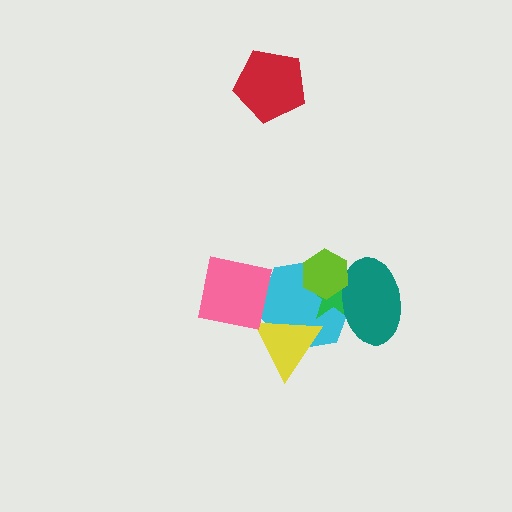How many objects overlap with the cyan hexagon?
4 objects overlap with the cyan hexagon.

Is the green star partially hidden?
Yes, it is partially covered by another shape.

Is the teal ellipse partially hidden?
Yes, it is partially covered by another shape.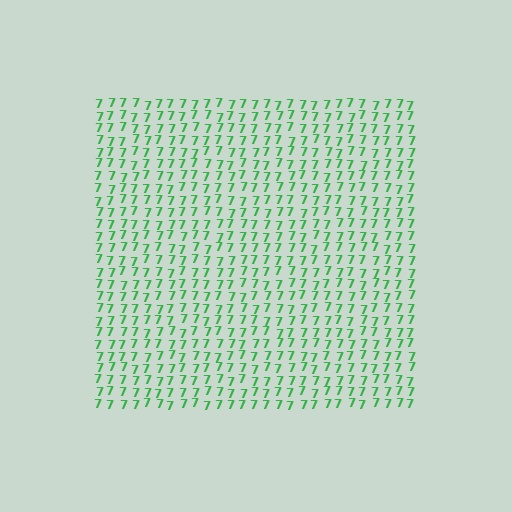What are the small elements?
The small elements are digit 7's.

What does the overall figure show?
The overall figure shows a square.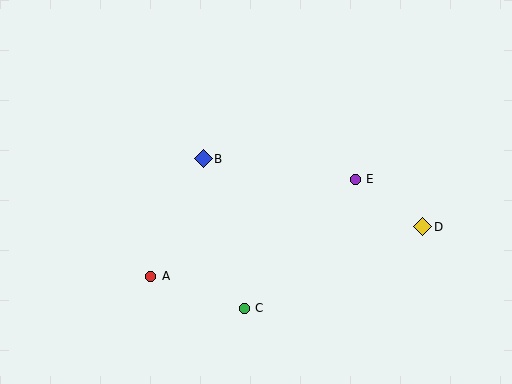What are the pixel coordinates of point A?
Point A is at (151, 276).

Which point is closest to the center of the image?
Point B at (203, 159) is closest to the center.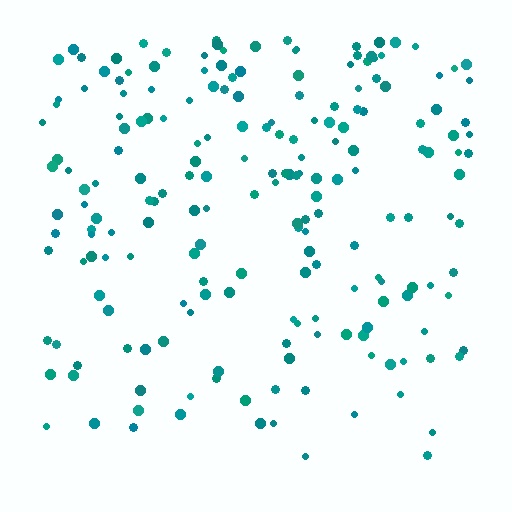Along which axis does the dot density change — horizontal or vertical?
Vertical.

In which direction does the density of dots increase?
From bottom to top, with the top side densest.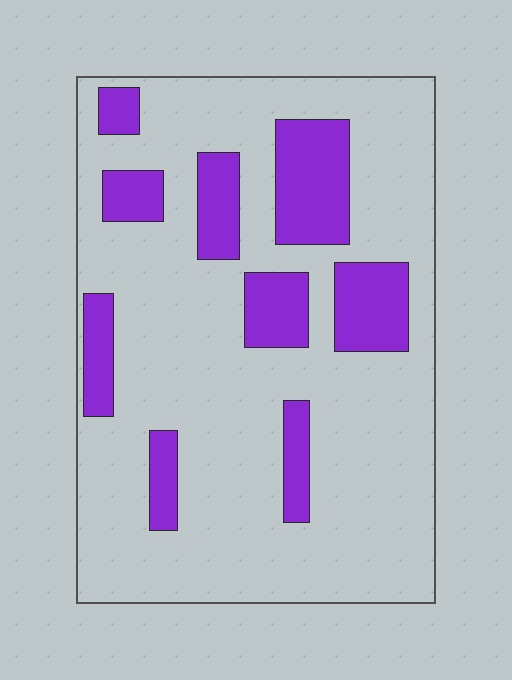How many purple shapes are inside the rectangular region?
9.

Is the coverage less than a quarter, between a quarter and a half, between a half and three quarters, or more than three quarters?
Less than a quarter.